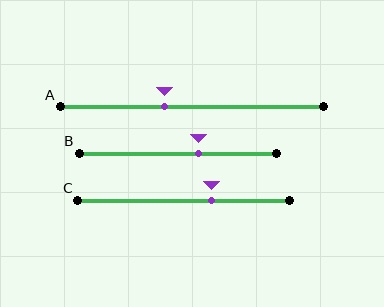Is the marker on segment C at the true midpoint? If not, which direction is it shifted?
No, the marker on segment C is shifted to the right by about 13% of the segment length.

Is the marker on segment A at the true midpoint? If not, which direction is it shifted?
No, the marker on segment A is shifted to the left by about 10% of the segment length.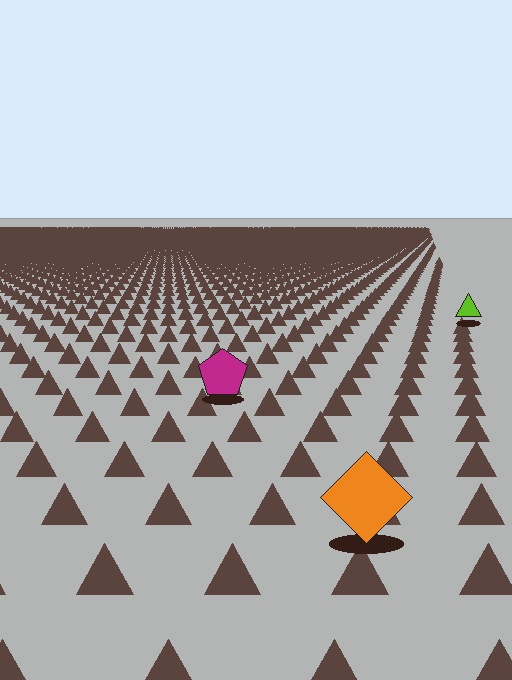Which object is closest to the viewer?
The orange diamond is closest. The texture marks near it are larger and more spread out.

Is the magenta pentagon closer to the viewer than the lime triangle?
Yes. The magenta pentagon is closer — you can tell from the texture gradient: the ground texture is coarser near it.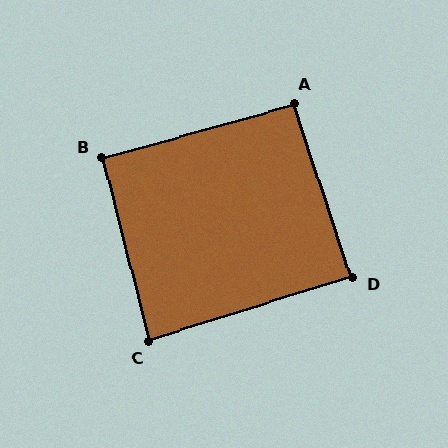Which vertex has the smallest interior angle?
C, at approximately 87 degrees.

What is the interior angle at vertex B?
Approximately 91 degrees (approximately right).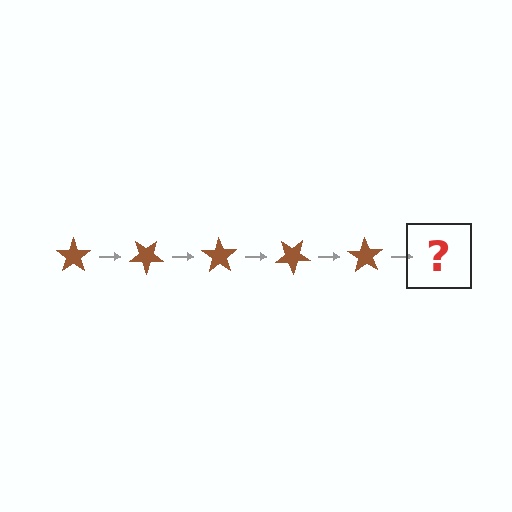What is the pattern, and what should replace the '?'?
The pattern is that the star rotates 35 degrees each step. The '?' should be a brown star rotated 175 degrees.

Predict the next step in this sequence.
The next step is a brown star rotated 175 degrees.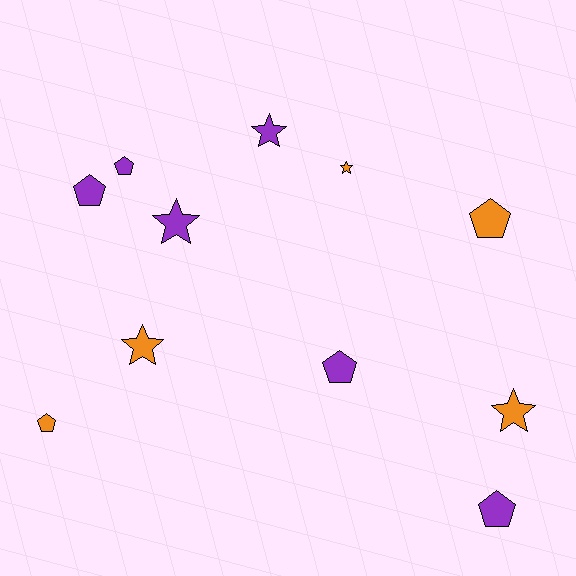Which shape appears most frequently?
Pentagon, with 6 objects.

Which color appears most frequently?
Purple, with 6 objects.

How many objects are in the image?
There are 11 objects.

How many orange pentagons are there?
There are 2 orange pentagons.